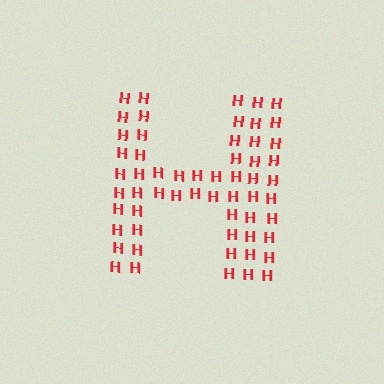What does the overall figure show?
The overall figure shows the letter H.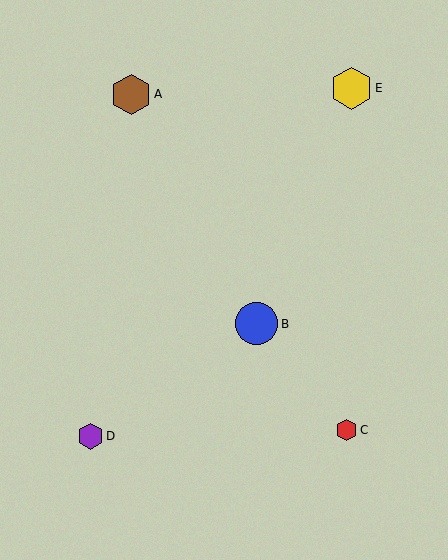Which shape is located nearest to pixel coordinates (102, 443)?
The purple hexagon (labeled D) at (90, 436) is nearest to that location.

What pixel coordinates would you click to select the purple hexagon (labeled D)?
Click at (90, 436) to select the purple hexagon D.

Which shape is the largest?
The yellow hexagon (labeled E) is the largest.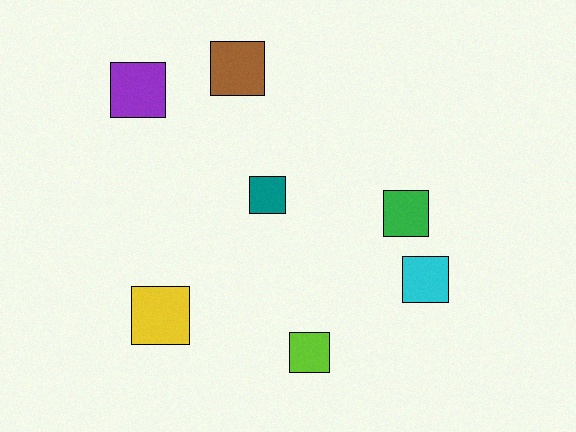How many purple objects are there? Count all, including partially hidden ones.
There is 1 purple object.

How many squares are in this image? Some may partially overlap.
There are 7 squares.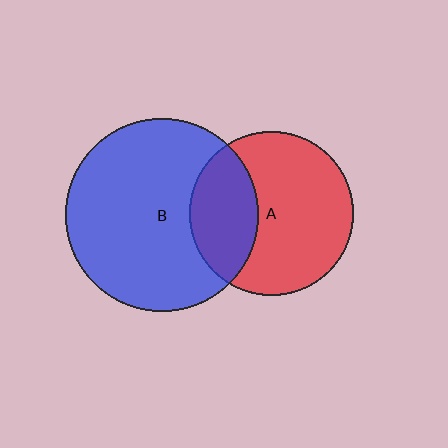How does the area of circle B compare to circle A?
Approximately 1.4 times.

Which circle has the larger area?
Circle B (blue).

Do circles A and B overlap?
Yes.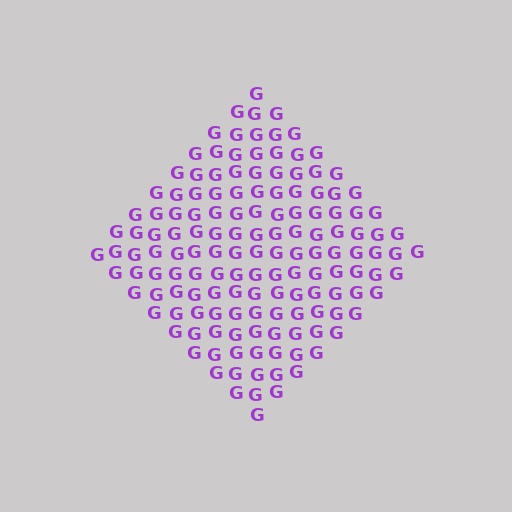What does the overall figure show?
The overall figure shows a diamond.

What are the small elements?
The small elements are letter G's.